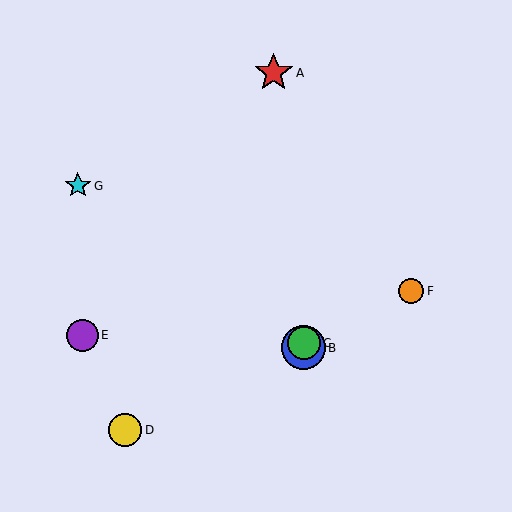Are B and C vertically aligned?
Yes, both are at x≈304.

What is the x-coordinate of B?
Object B is at x≈304.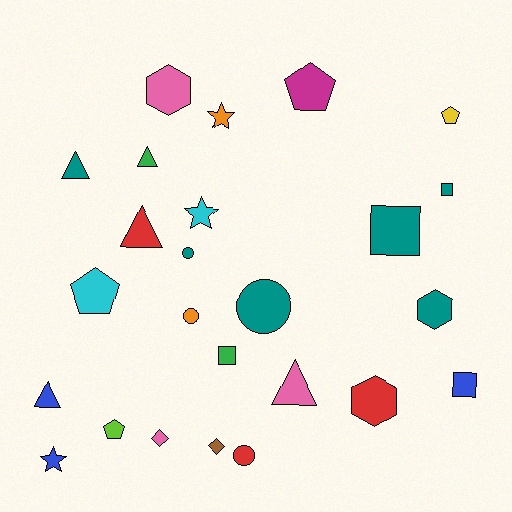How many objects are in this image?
There are 25 objects.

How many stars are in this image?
There are 3 stars.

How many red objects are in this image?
There are 3 red objects.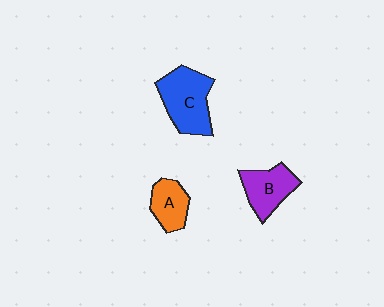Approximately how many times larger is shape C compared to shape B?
Approximately 1.4 times.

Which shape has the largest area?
Shape C (blue).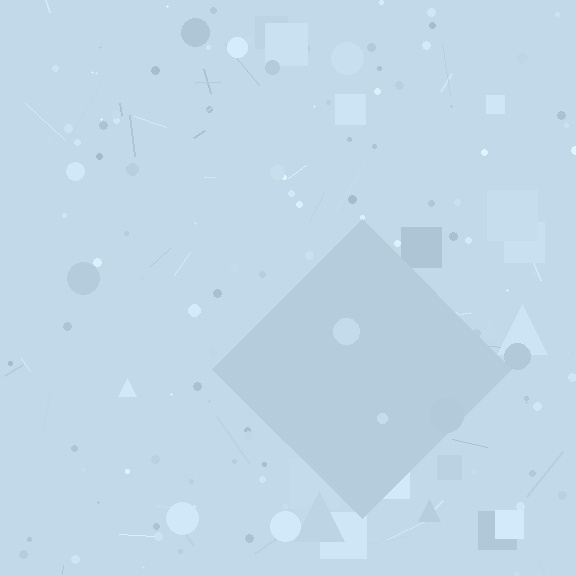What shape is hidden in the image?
A diamond is hidden in the image.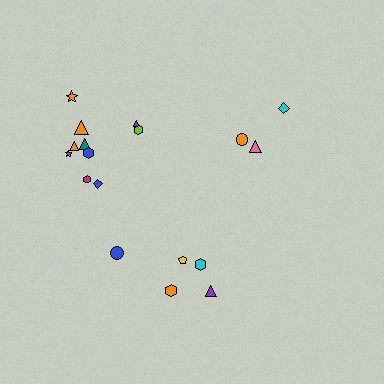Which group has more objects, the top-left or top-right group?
The top-left group.